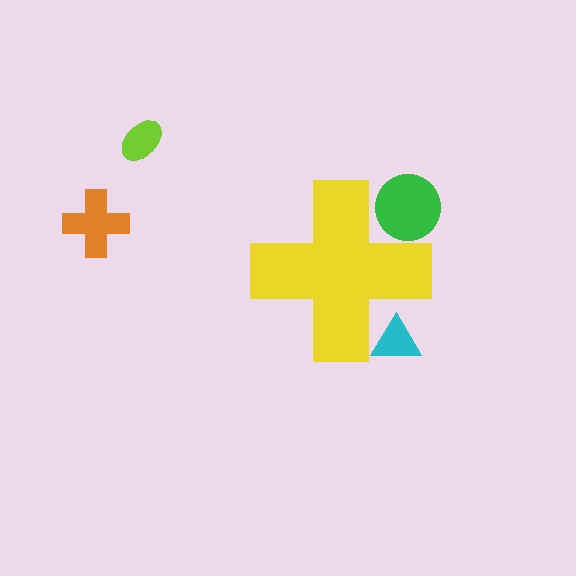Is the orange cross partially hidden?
No, the orange cross is fully visible.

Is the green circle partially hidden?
Yes, the green circle is partially hidden behind the yellow cross.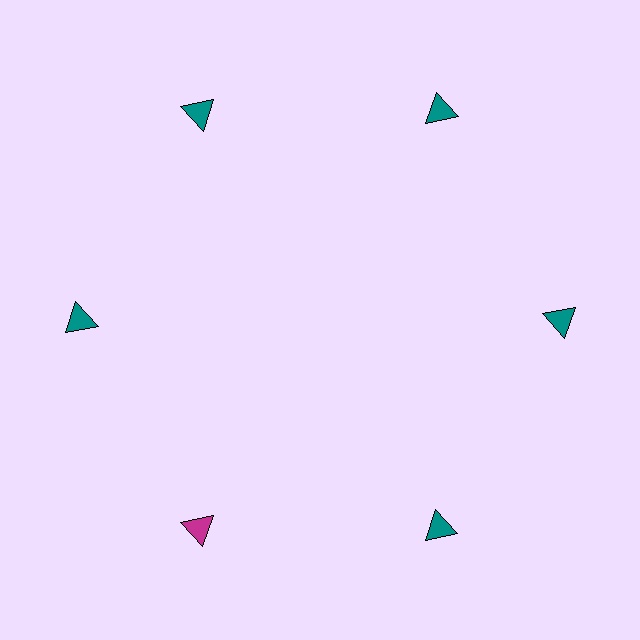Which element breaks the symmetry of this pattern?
The magenta triangle at roughly the 7 o'clock position breaks the symmetry. All other shapes are teal triangles.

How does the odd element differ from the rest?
It has a different color: magenta instead of teal.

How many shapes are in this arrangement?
There are 6 shapes arranged in a ring pattern.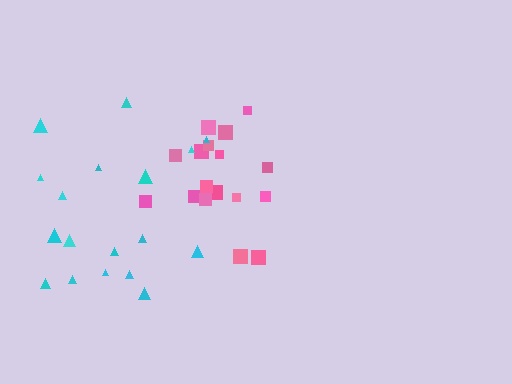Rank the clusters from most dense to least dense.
pink, cyan.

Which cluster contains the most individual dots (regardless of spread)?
Cyan (18).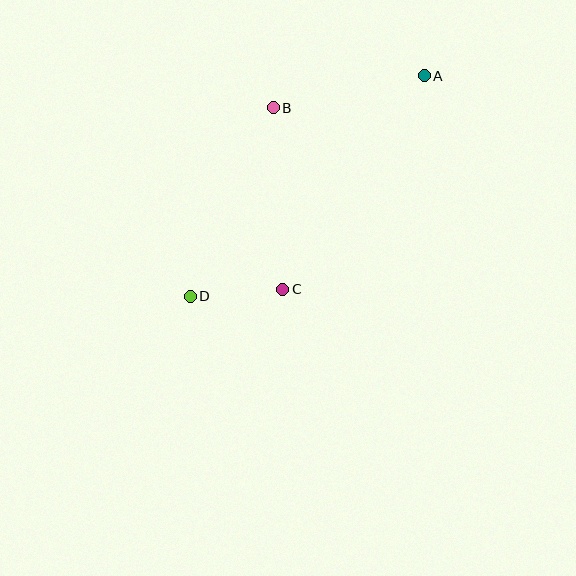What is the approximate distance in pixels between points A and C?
The distance between A and C is approximately 256 pixels.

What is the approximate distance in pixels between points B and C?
The distance between B and C is approximately 181 pixels.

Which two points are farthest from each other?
Points A and D are farthest from each other.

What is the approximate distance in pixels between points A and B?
The distance between A and B is approximately 155 pixels.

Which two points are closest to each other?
Points C and D are closest to each other.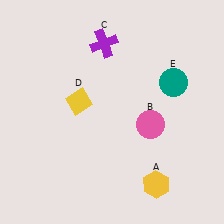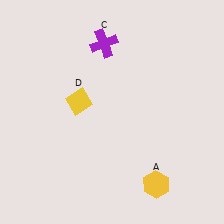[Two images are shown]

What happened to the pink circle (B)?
The pink circle (B) was removed in Image 2. It was in the bottom-right area of Image 1.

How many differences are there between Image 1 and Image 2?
There are 2 differences between the two images.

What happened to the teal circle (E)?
The teal circle (E) was removed in Image 2. It was in the top-right area of Image 1.